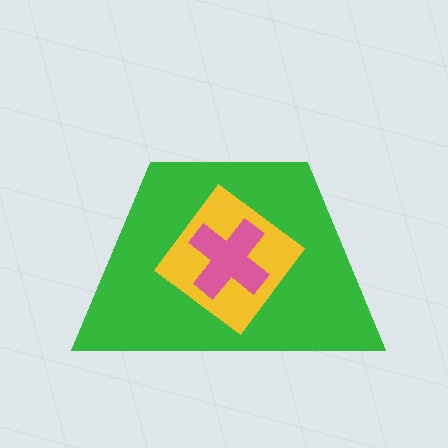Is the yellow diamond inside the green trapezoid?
Yes.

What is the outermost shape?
The green trapezoid.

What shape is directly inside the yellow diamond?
The pink cross.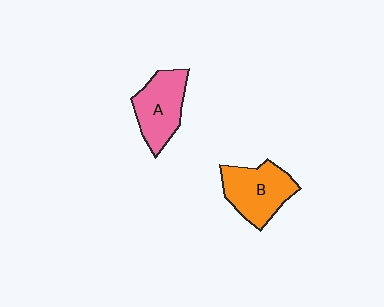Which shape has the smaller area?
Shape A (pink).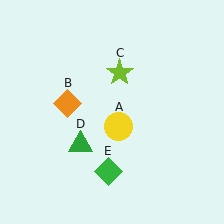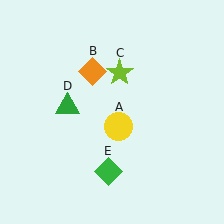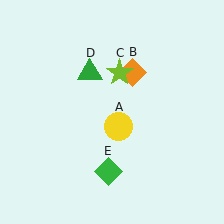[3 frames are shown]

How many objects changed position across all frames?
2 objects changed position: orange diamond (object B), green triangle (object D).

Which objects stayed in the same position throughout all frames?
Yellow circle (object A) and lime star (object C) and green diamond (object E) remained stationary.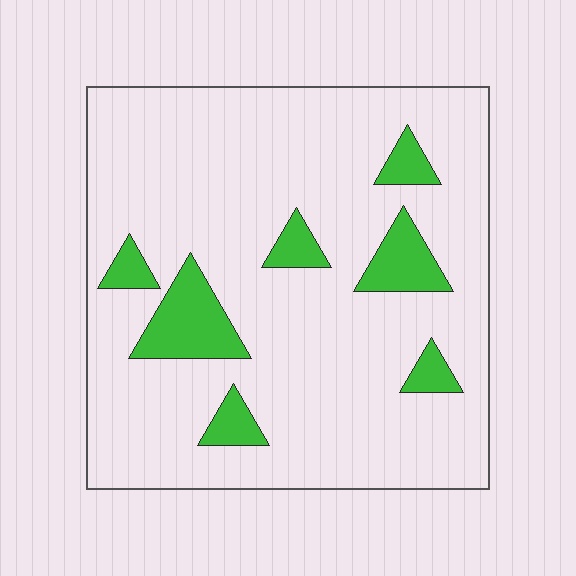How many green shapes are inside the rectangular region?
7.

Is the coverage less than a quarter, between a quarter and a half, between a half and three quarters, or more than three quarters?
Less than a quarter.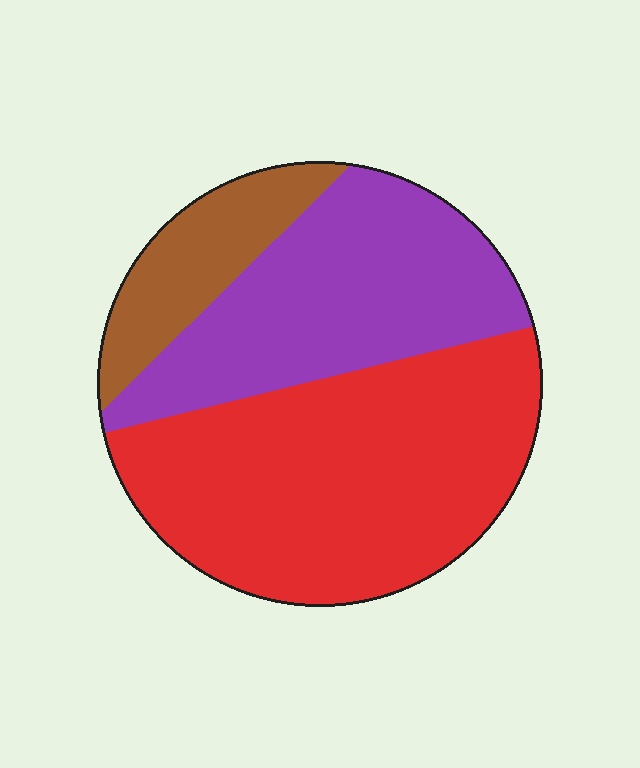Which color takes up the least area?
Brown, at roughly 15%.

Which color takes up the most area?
Red, at roughly 50%.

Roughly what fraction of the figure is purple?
Purple covers around 35% of the figure.